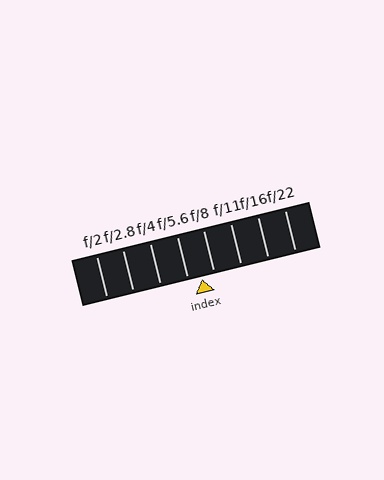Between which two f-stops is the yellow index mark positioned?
The index mark is between f/5.6 and f/8.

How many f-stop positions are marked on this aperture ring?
There are 8 f-stop positions marked.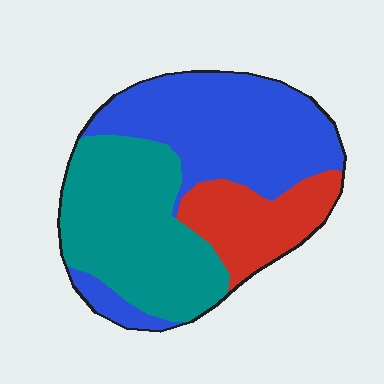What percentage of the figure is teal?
Teal takes up between a quarter and a half of the figure.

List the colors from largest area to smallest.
From largest to smallest: blue, teal, red.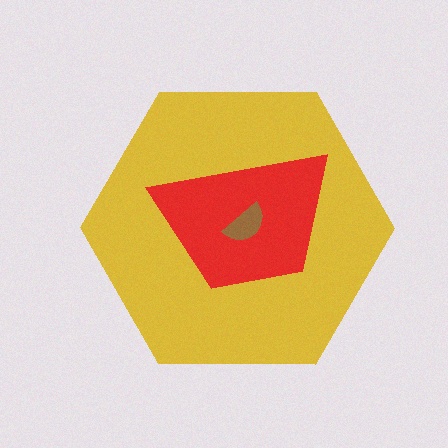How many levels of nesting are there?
3.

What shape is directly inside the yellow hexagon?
The red trapezoid.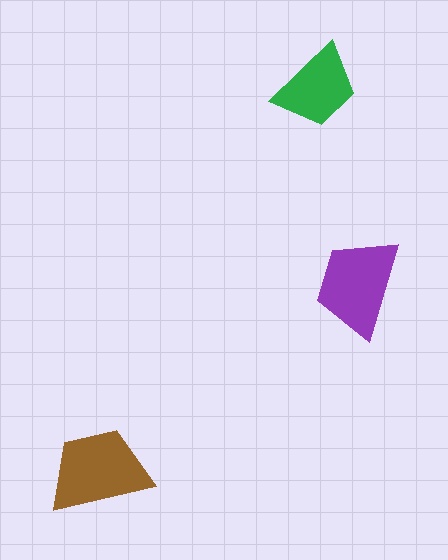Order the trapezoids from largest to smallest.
the brown one, the purple one, the green one.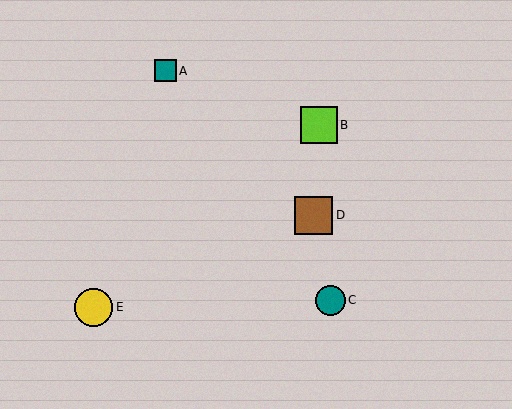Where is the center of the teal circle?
The center of the teal circle is at (330, 300).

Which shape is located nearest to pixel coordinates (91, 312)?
The yellow circle (labeled E) at (94, 307) is nearest to that location.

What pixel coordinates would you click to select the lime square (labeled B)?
Click at (319, 125) to select the lime square B.